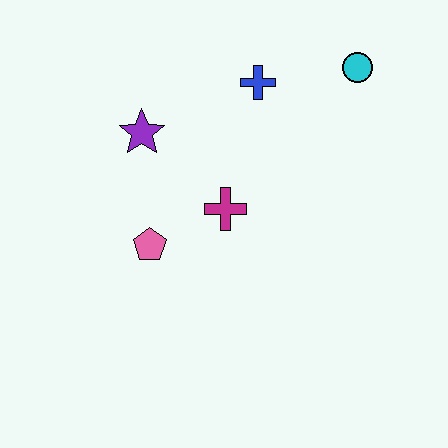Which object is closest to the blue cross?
The cyan circle is closest to the blue cross.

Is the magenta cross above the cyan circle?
No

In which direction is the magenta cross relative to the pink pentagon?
The magenta cross is to the right of the pink pentagon.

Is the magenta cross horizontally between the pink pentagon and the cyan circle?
Yes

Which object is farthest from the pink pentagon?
The cyan circle is farthest from the pink pentagon.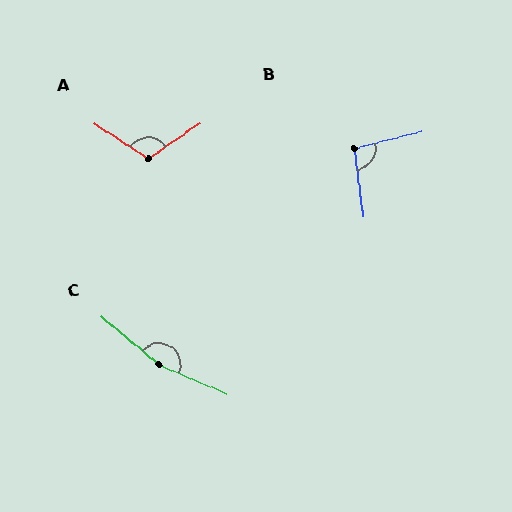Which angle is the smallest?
B, at approximately 96 degrees.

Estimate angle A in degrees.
Approximately 113 degrees.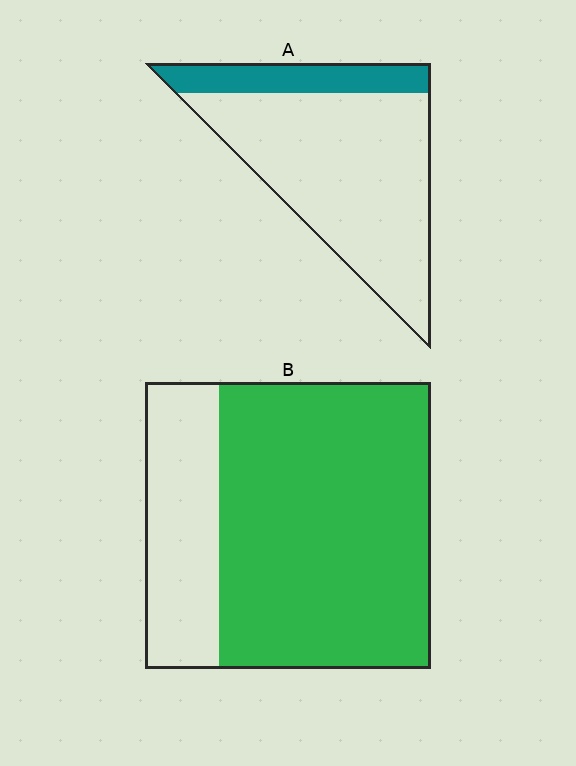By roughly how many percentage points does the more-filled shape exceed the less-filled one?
By roughly 55 percentage points (B over A).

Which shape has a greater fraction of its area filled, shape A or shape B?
Shape B.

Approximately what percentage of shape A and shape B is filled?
A is approximately 20% and B is approximately 75%.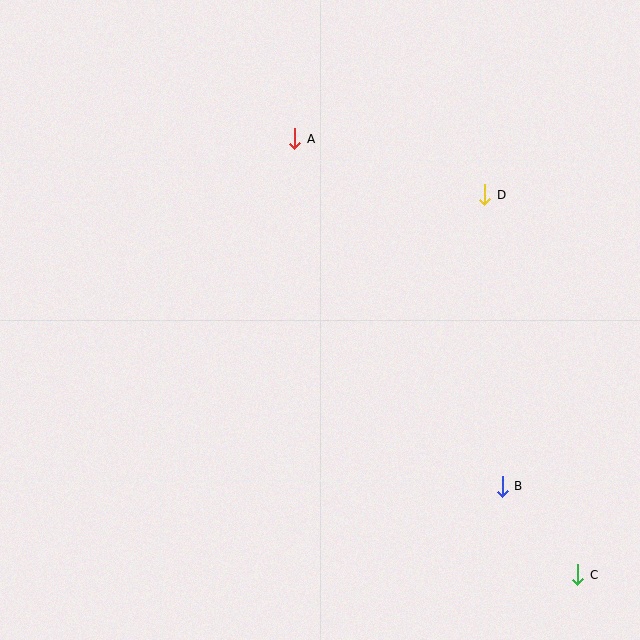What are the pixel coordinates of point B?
Point B is at (502, 486).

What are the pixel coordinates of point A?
Point A is at (295, 139).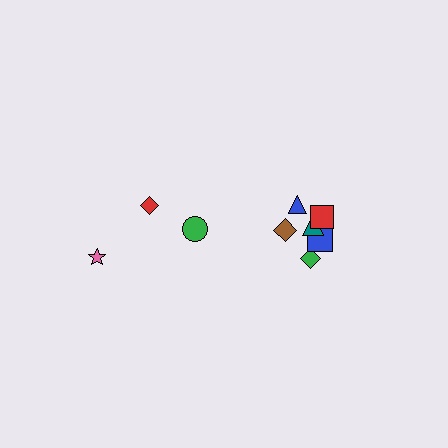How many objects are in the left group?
There are 3 objects.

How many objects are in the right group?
There are 6 objects.